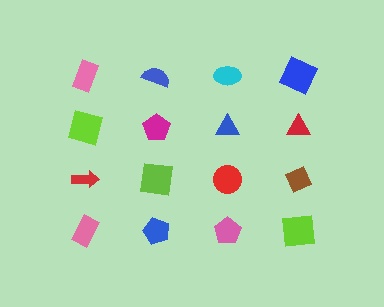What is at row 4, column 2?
A blue pentagon.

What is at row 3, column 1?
A red arrow.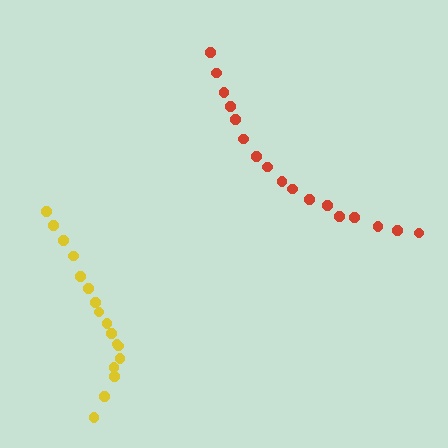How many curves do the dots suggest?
There are 2 distinct paths.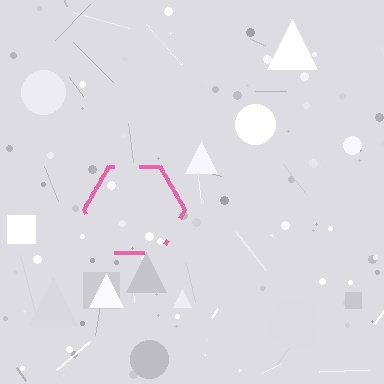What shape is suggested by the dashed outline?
The dashed outline suggests a hexagon.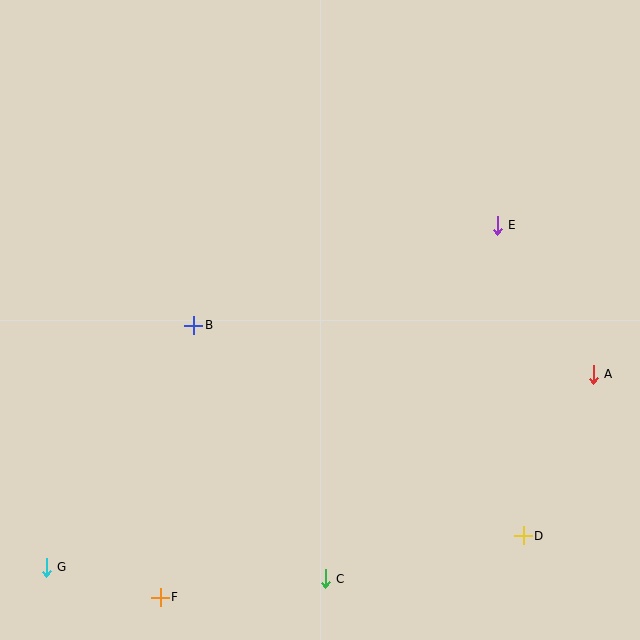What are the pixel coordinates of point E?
Point E is at (497, 225).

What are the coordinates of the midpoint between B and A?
The midpoint between B and A is at (393, 350).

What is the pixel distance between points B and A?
The distance between B and A is 402 pixels.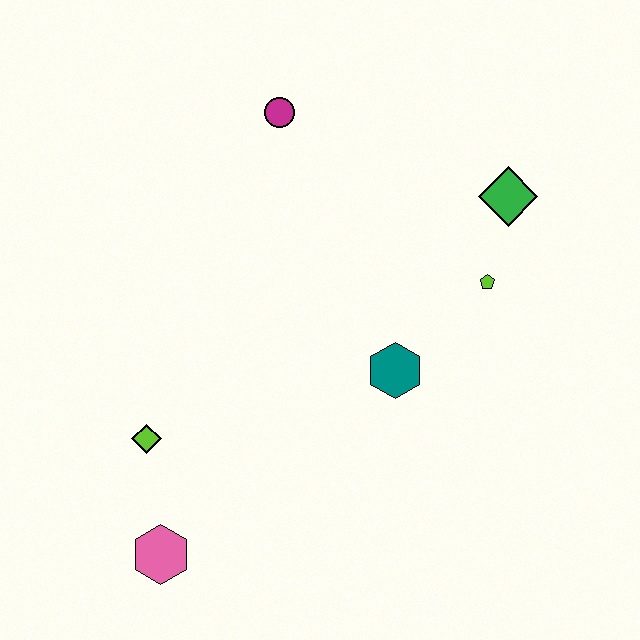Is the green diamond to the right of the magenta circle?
Yes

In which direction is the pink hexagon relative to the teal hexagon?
The pink hexagon is to the left of the teal hexagon.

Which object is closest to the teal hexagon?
The lime pentagon is closest to the teal hexagon.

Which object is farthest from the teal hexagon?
The pink hexagon is farthest from the teal hexagon.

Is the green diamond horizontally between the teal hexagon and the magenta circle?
No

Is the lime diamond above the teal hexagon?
No